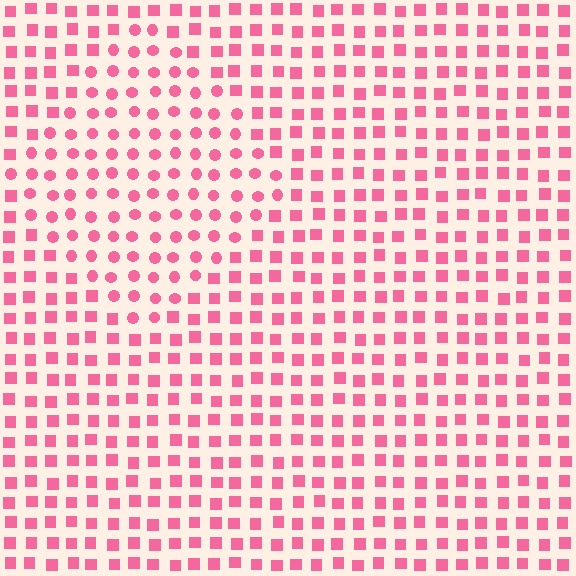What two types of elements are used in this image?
The image uses circles inside the diamond region and squares outside it.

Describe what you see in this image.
The image is filled with small pink elements arranged in a uniform grid. A diamond-shaped region contains circles, while the surrounding area contains squares. The boundary is defined purely by the change in element shape.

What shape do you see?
I see a diamond.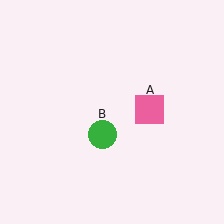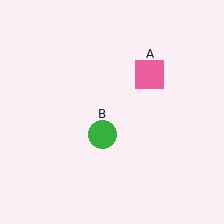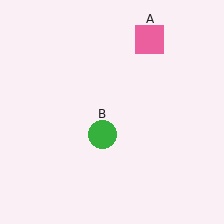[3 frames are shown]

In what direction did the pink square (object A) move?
The pink square (object A) moved up.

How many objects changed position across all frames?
1 object changed position: pink square (object A).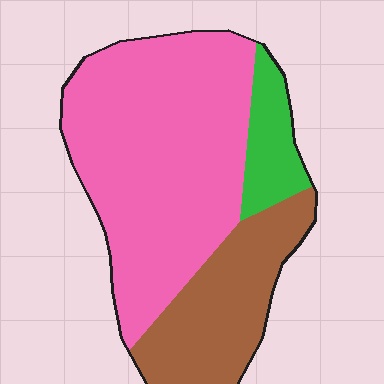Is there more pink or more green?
Pink.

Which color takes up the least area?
Green, at roughly 10%.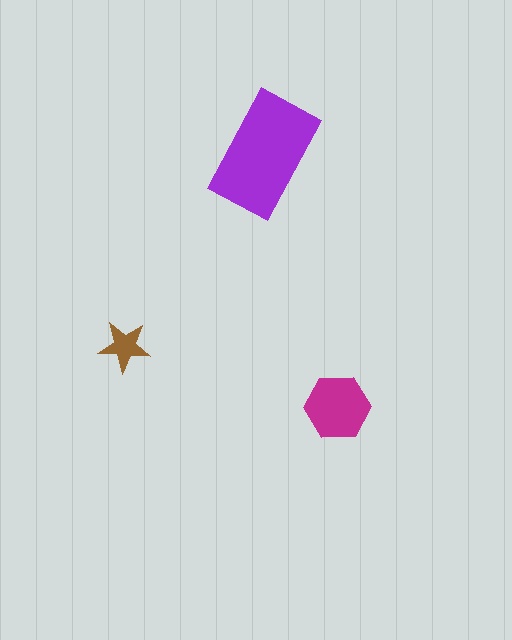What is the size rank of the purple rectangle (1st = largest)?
1st.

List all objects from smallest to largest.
The brown star, the magenta hexagon, the purple rectangle.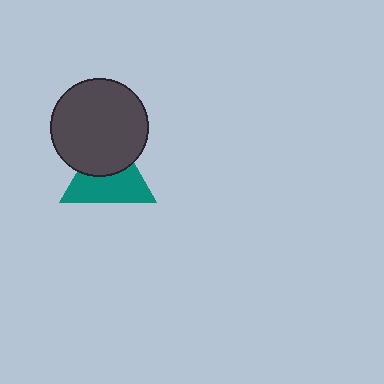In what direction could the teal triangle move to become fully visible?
The teal triangle could move down. That would shift it out from behind the dark gray circle entirely.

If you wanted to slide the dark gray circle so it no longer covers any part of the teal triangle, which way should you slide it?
Slide it up — that is the most direct way to separate the two shapes.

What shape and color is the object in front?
The object in front is a dark gray circle.